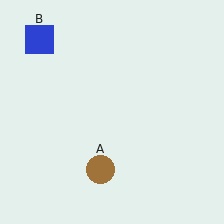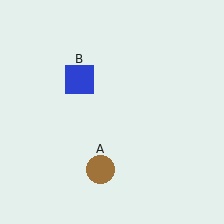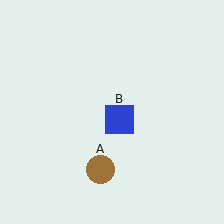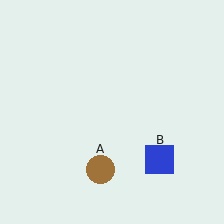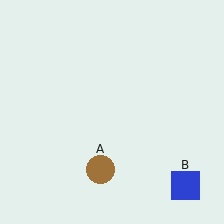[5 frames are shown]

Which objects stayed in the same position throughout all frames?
Brown circle (object A) remained stationary.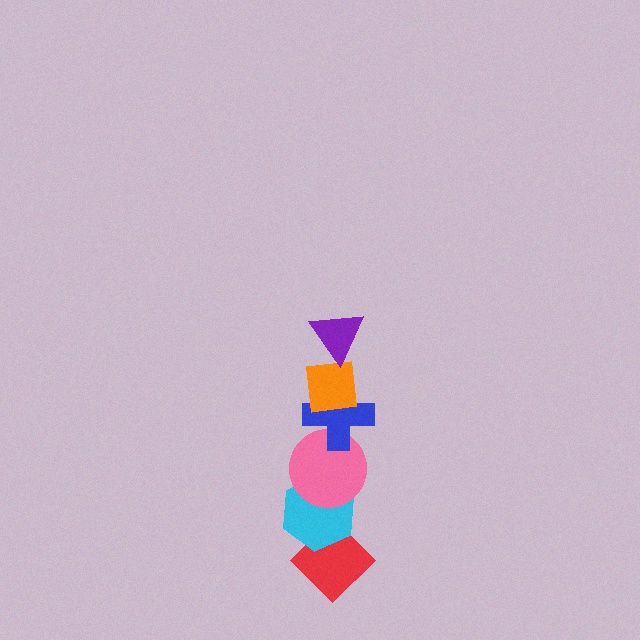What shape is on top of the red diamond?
The cyan hexagon is on top of the red diamond.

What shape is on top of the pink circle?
The blue cross is on top of the pink circle.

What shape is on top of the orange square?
The purple triangle is on top of the orange square.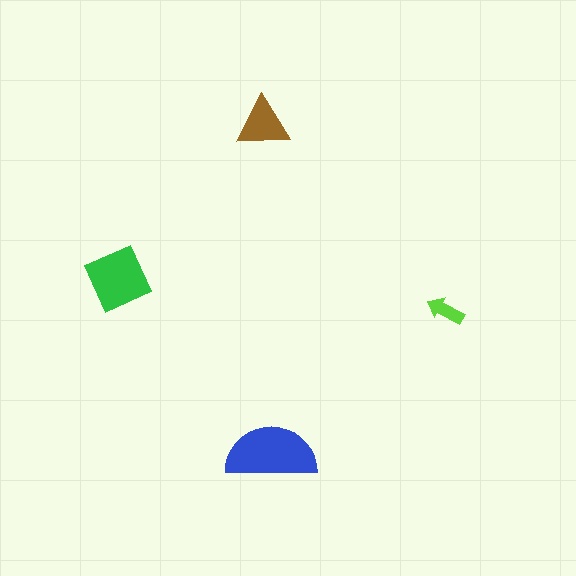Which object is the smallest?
The lime arrow.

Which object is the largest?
The blue semicircle.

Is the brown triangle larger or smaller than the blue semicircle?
Smaller.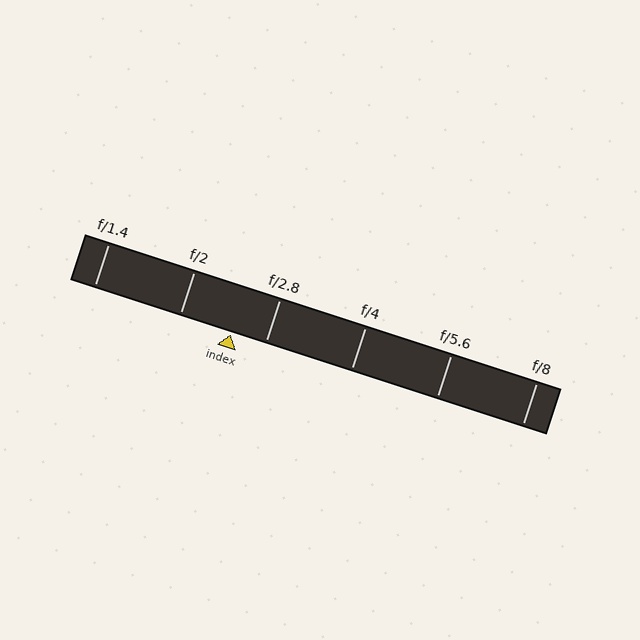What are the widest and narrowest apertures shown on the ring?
The widest aperture shown is f/1.4 and the narrowest is f/8.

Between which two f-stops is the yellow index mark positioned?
The index mark is between f/2 and f/2.8.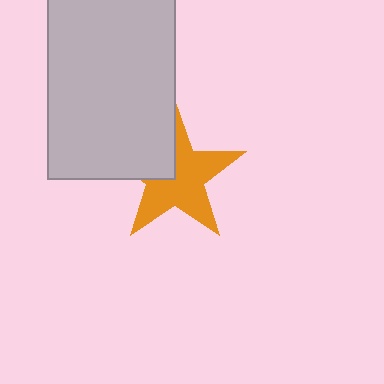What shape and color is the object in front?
The object in front is a light gray rectangle.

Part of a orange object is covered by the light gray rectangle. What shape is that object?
It is a star.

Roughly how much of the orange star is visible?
Most of it is visible (roughly 70%).